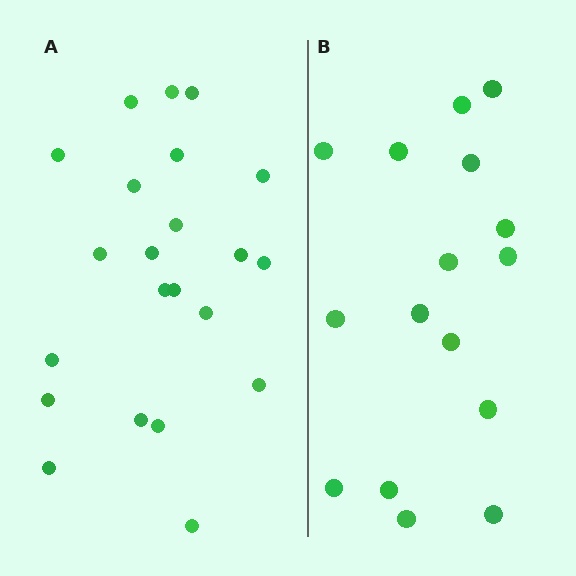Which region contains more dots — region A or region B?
Region A (the left region) has more dots.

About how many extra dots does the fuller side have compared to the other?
Region A has about 6 more dots than region B.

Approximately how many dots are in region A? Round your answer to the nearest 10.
About 20 dots. (The exact count is 22, which rounds to 20.)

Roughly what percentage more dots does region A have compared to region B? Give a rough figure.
About 40% more.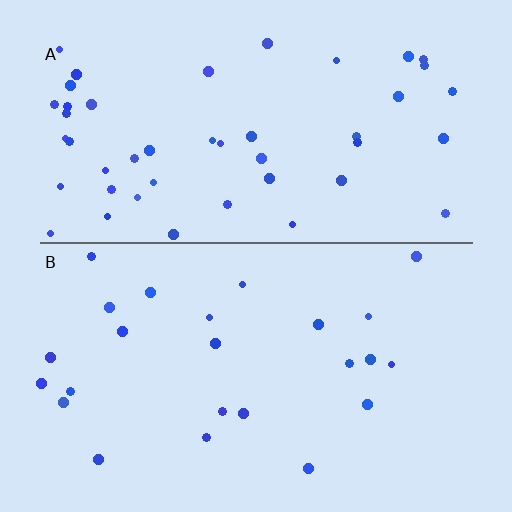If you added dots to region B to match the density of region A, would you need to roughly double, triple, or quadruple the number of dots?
Approximately double.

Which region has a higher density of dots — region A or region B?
A (the top).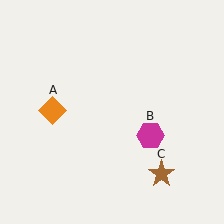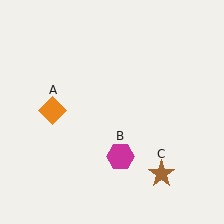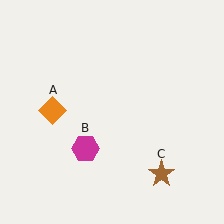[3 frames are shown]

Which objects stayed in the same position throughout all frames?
Orange diamond (object A) and brown star (object C) remained stationary.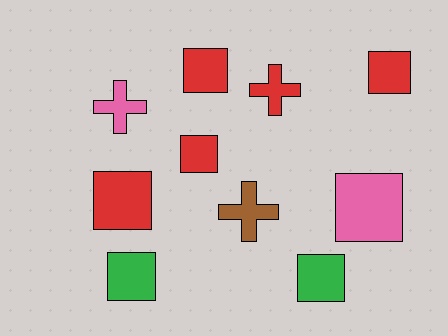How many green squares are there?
There are 2 green squares.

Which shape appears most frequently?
Square, with 7 objects.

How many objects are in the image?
There are 10 objects.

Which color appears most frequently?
Red, with 5 objects.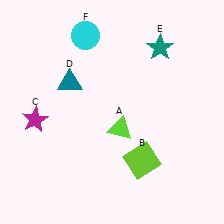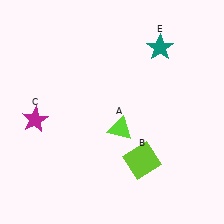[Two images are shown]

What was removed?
The cyan circle (F), the teal triangle (D) were removed in Image 2.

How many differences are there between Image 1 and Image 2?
There are 2 differences between the two images.